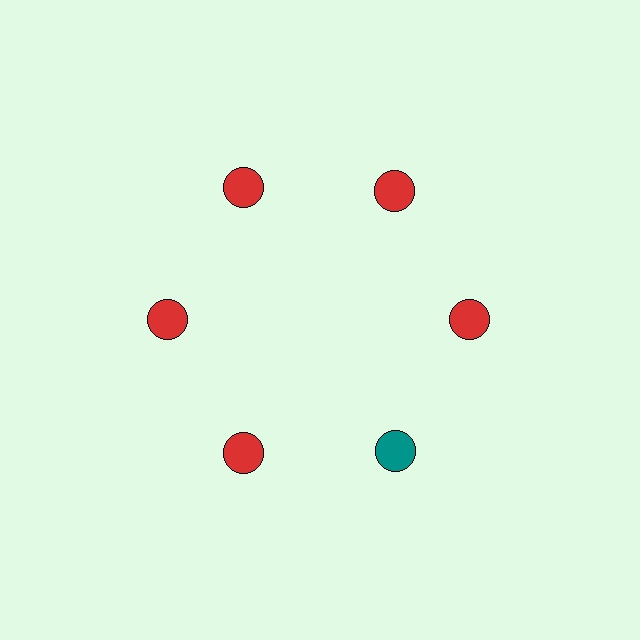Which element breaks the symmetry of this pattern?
The teal circle at roughly the 5 o'clock position breaks the symmetry. All other shapes are red circles.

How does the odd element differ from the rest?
It has a different color: teal instead of red.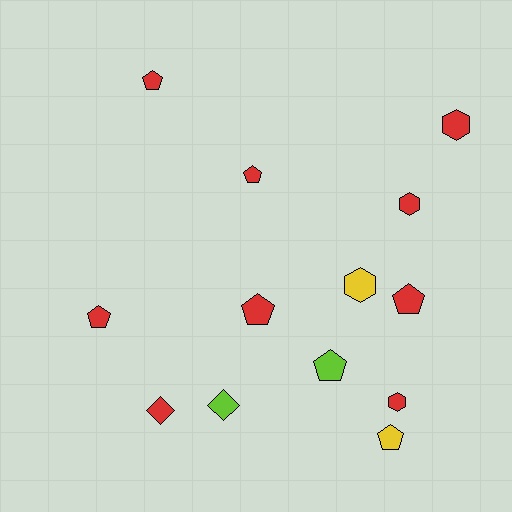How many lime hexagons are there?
There are no lime hexagons.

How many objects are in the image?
There are 13 objects.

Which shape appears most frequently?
Pentagon, with 7 objects.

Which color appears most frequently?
Red, with 9 objects.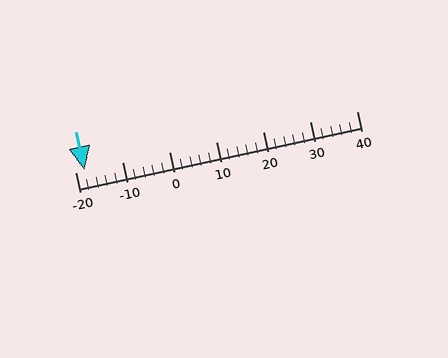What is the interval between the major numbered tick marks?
The major tick marks are spaced 10 units apart.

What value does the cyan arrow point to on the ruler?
The cyan arrow points to approximately -18.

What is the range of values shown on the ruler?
The ruler shows values from -20 to 40.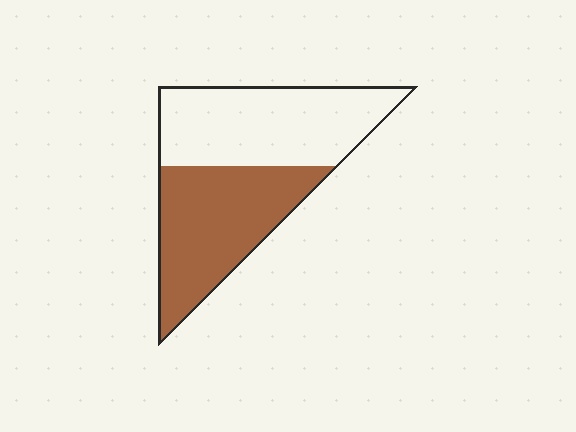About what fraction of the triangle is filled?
About one half (1/2).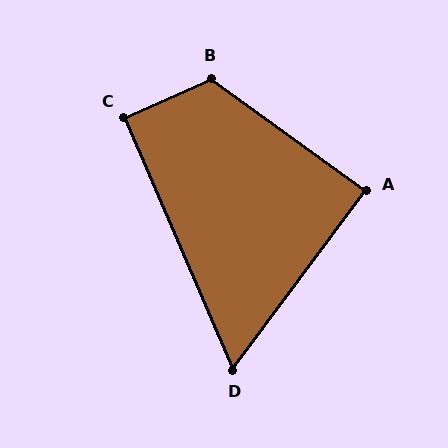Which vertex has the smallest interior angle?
D, at approximately 60 degrees.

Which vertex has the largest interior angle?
B, at approximately 120 degrees.